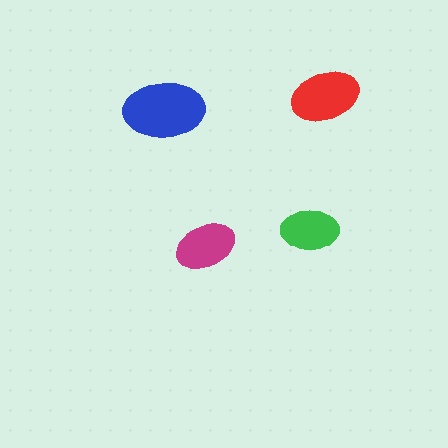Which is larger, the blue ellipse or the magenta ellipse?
The blue one.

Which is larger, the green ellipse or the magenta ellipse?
The magenta one.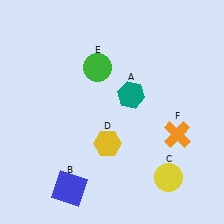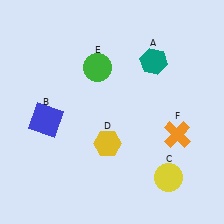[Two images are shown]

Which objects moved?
The objects that moved are: the teal hexagon (A), the blue square (B).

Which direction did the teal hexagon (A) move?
The teal hexagon (A) moved up.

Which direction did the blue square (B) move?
The blue square (B) moved up.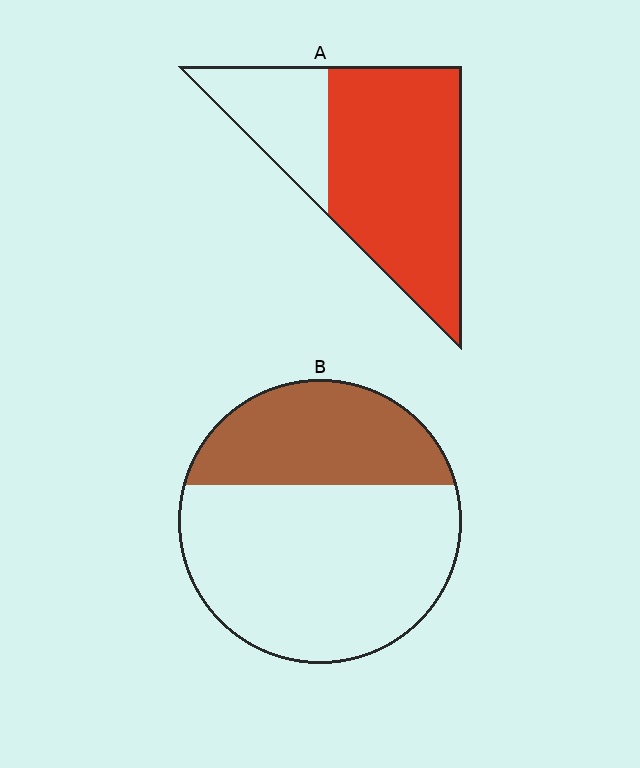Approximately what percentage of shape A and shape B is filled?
A is approximately 70% and B is approximately 35%.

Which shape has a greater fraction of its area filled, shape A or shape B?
Shape A.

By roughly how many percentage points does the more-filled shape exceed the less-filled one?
By roughly 40 percentage points (A over B).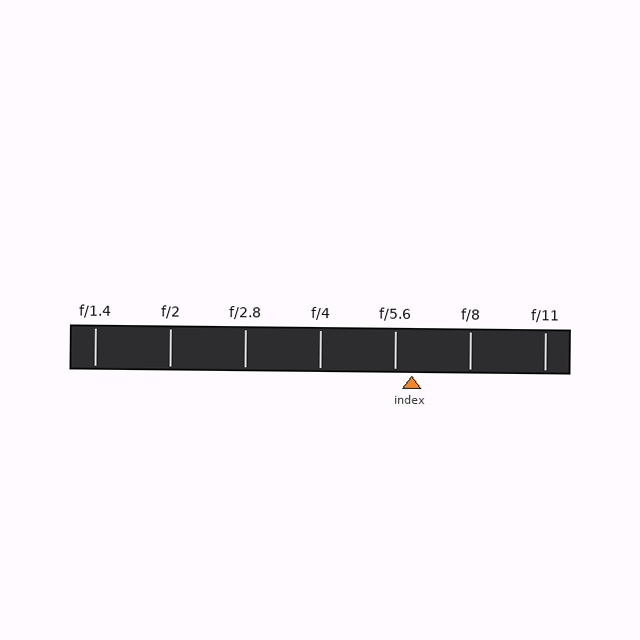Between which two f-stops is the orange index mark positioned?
The index mark is between f/5.6 and f/8.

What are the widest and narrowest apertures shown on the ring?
The widest aperture shown is f/1.4 and the narrowest is f/11.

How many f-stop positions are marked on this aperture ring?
There are 7 f-stop positions marked.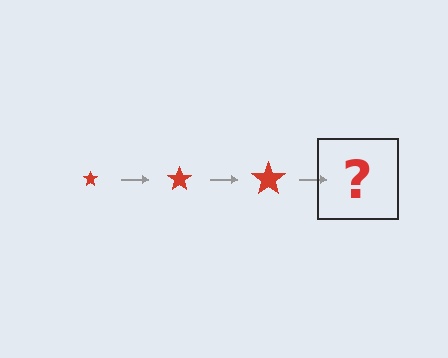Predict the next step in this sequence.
The next step is a red star, larger than the previous one.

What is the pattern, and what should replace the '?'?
The pattern is that the star gets progressively larger each step. The '?' should be a red star, larger than the previous one.